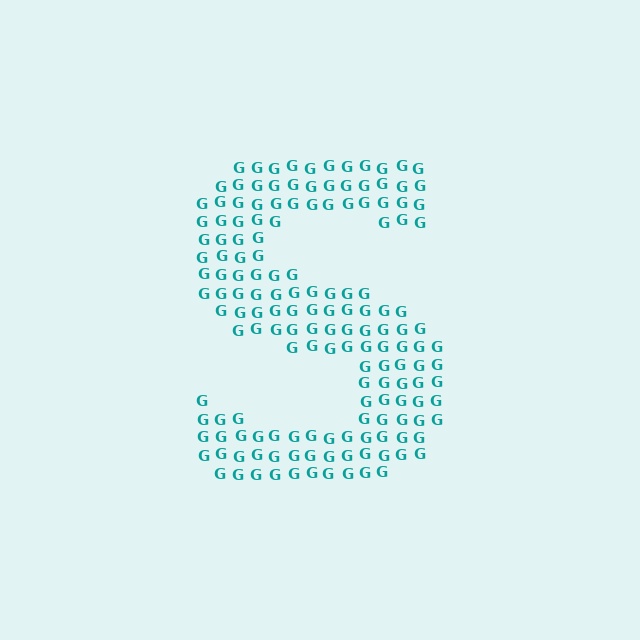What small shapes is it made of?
It is made of small letter G's.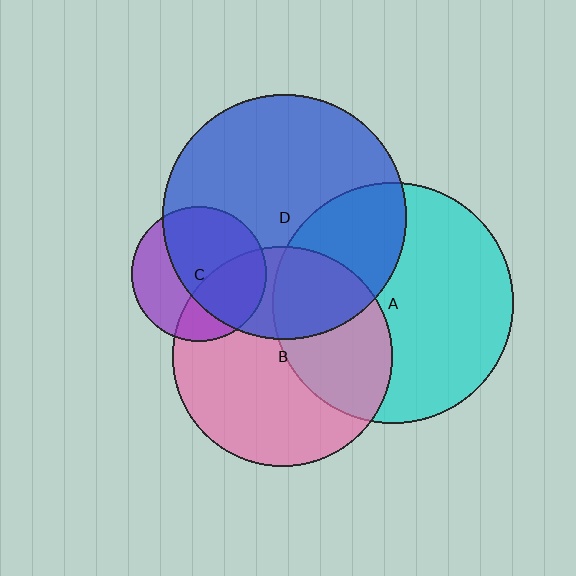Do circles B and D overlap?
Yes.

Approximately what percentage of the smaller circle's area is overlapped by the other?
Approximately 30%.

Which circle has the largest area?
Circle D (blue).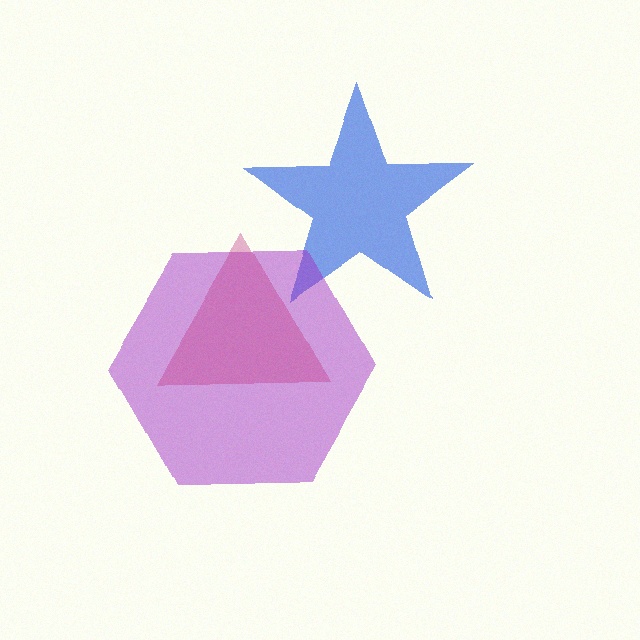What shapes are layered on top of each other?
The layered shapes are: a blue star, a purple hexagon, a magenta triangle.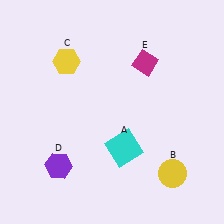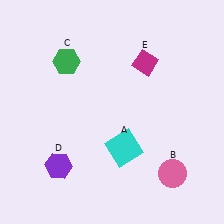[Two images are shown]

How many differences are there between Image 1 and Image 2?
There are 2 differences between the two images.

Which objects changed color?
B changed from yellow to pink. C changed from yellow to green.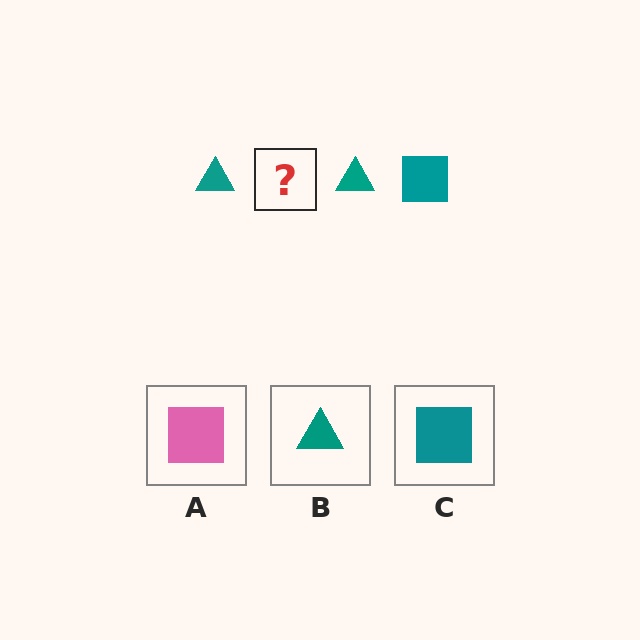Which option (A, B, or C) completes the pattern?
C.